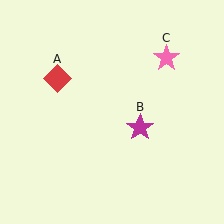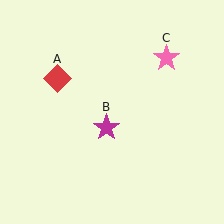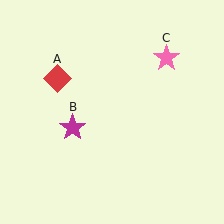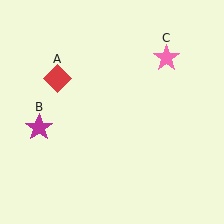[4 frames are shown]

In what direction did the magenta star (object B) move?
The magenta star (object B) moved left.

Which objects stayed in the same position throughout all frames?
Red diamond (object A) and pink star (object C) remained stationary.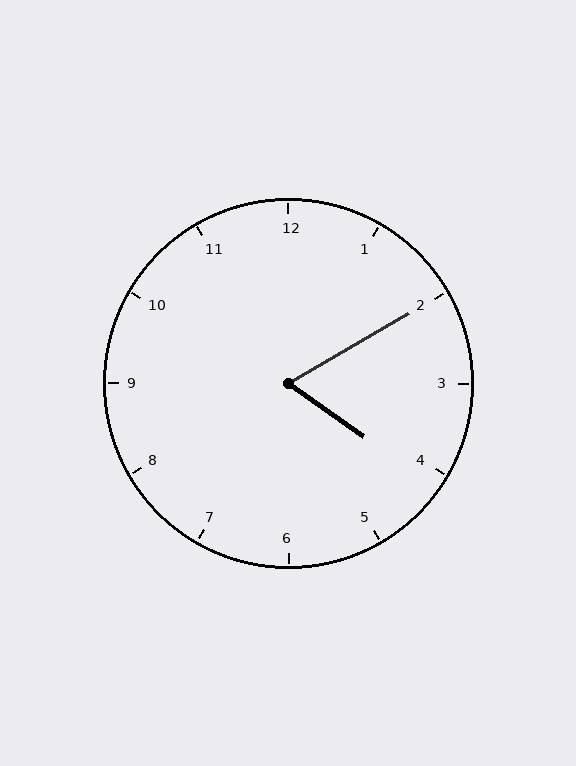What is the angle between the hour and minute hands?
Approximately 65 degrees.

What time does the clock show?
4:10.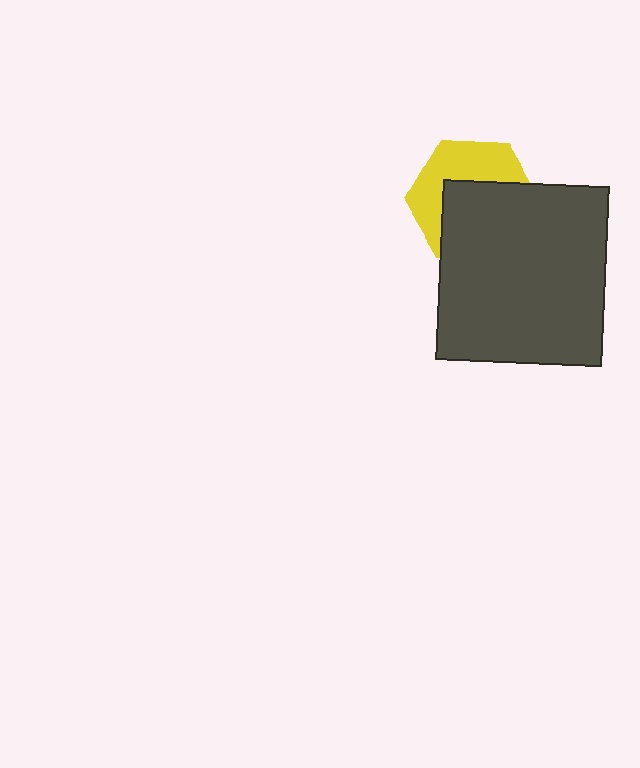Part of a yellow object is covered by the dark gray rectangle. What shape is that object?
It is a hexagon.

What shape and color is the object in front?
The object in front is a dark gray rectangle.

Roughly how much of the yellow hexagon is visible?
A small part of it is visible (roughly 44%).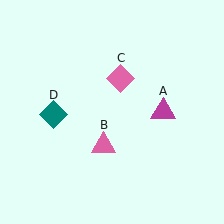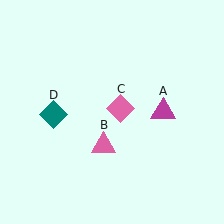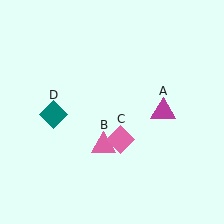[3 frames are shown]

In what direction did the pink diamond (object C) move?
The pink diamond (object C) moved down.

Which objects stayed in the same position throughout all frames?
Magenta triangle (object A) and pink triangle (object B) and teal diamond (object D) remained stationary.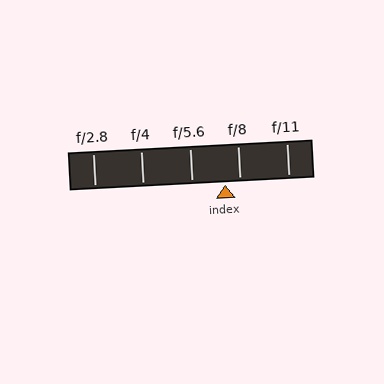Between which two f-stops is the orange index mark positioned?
The index mark is between f/5.6 and f/8.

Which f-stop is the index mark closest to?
The index mark is closest to f/8.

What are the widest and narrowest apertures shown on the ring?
The widest aperture shown is f/2.8 and the narrowest is f/11.